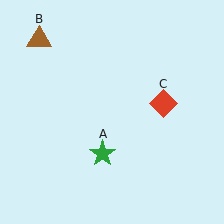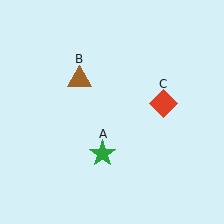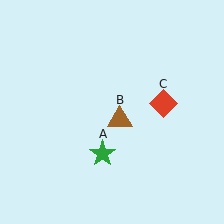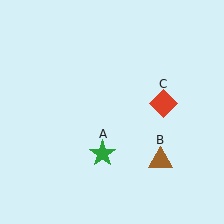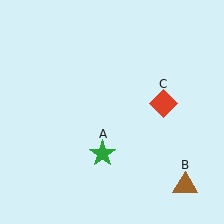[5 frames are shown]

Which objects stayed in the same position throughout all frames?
Green star (object A) and red diamond (object C) remained stationary.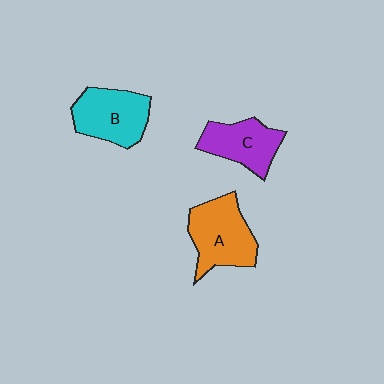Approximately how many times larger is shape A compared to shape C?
Approximately 1.3 times.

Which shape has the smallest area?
Shape C (purple).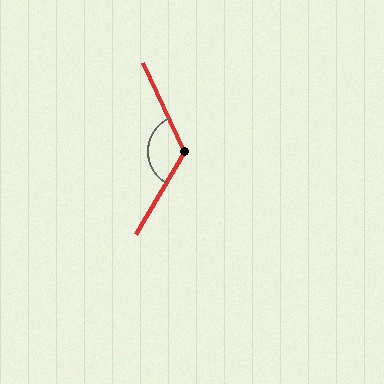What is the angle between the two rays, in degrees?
Approximately 125 degrees.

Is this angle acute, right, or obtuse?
It is obtuse.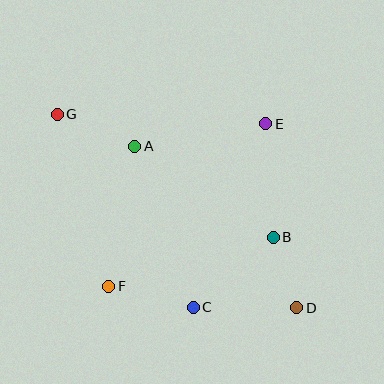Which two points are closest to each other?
Points B and D are closest to each other.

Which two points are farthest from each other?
Points D and G are farthest from each other.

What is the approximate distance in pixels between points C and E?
The distance between C and E is approximately 197 pixels.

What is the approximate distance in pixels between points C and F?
The distance between C and F is approximately 87 pixels.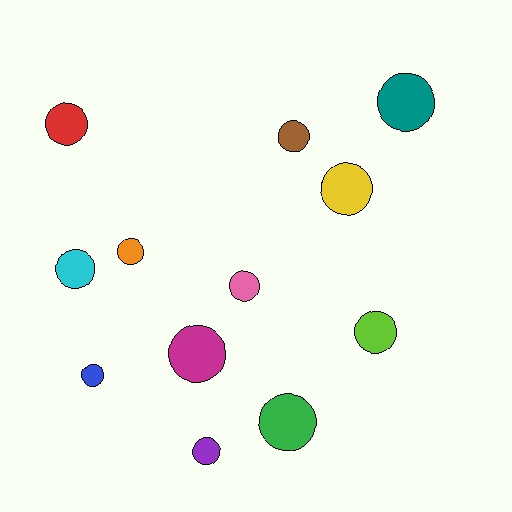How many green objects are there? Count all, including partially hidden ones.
There is 1 green object.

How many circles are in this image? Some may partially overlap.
There are 12 circles.